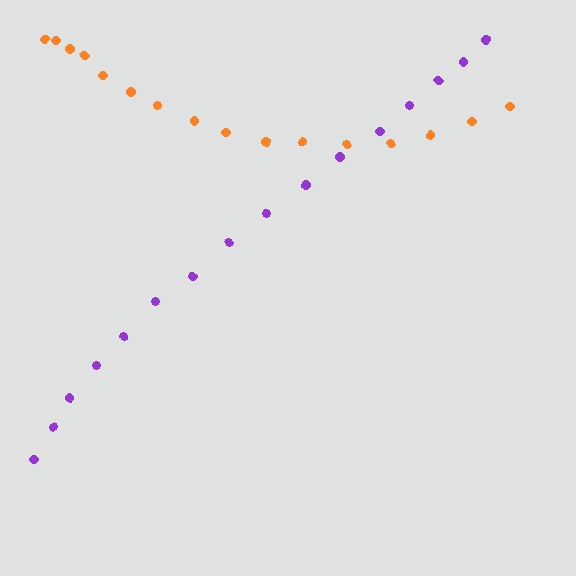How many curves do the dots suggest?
There are 2 distinct paths.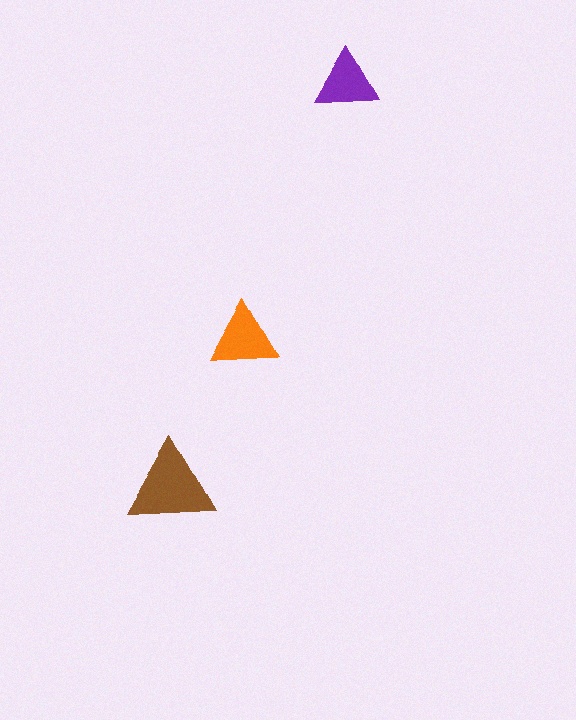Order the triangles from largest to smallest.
the brown one, the orange one, the purple one.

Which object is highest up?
The purple triangle is topmost.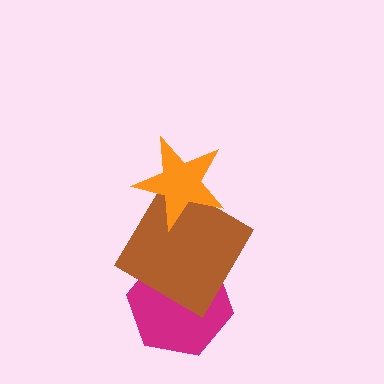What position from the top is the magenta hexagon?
The magenta hexagon is 3rd from the top.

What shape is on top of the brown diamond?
The orange star is on top of the brown diamond.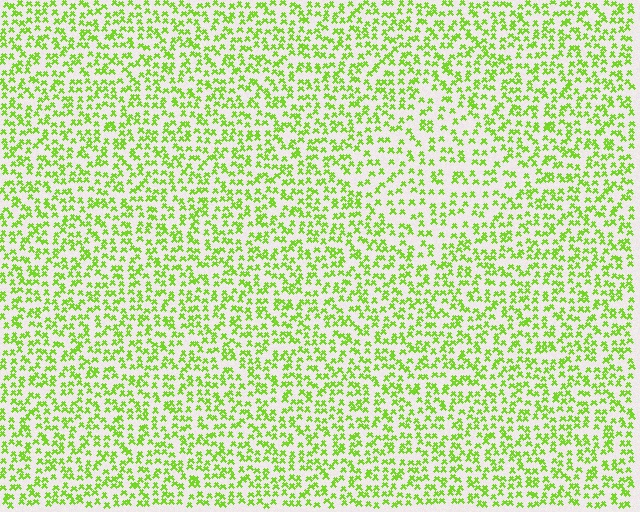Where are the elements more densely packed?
The elements are more densely packed outside the diamond boundary.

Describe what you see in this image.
The image contains small lime elements arranged at two different densities. A diamond-shaped region is visible where the elements are less densely packed than the surrounding area.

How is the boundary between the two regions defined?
The boundary is defined by a change in element density (approximately 1.5x ratio). All elements are the same color, size, and shape.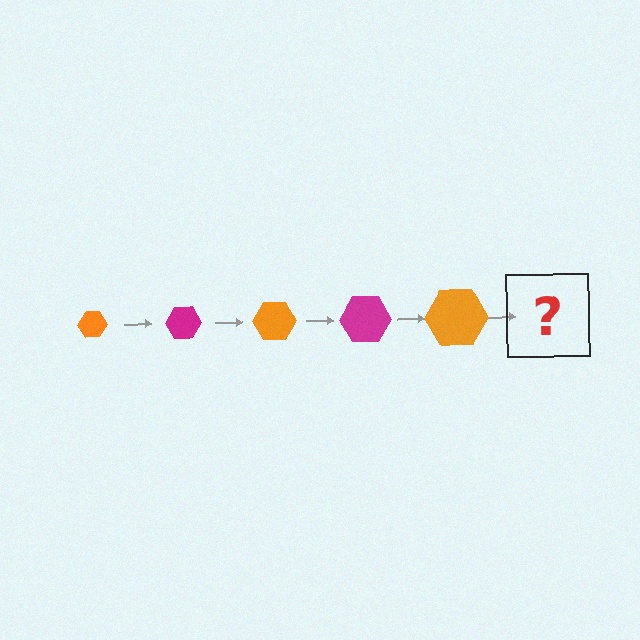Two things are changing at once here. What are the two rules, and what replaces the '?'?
The two rules are that the hexagon grows larger each step and the color cycles through orange and magenta. The '?' should be a magenta hexagon, larger than the previous one.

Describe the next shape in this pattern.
It should be a magenta hexagon, larger than the previous one.